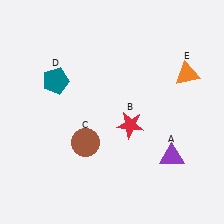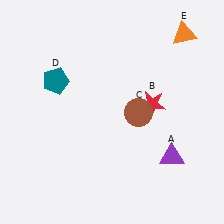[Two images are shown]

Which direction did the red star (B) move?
The red star (B) moved right.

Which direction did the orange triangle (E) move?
The orange triangle (E) moved up.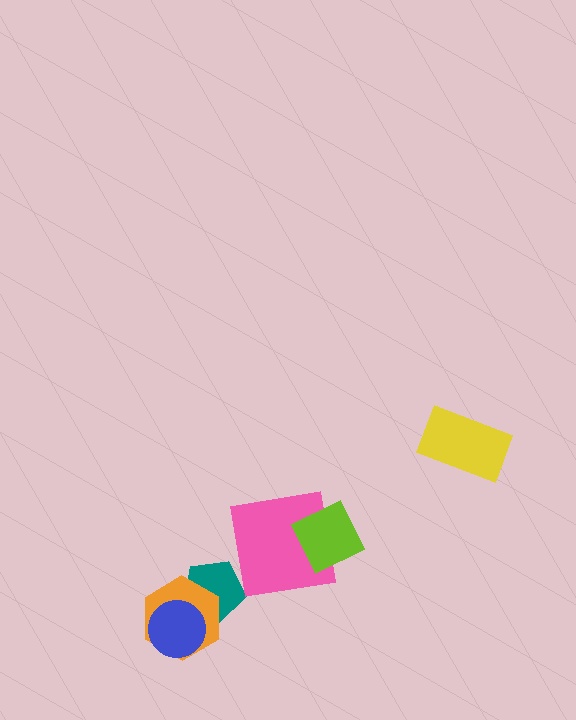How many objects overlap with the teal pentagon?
2 objects overlap with the teal pentagon.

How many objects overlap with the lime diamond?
1 object overlaps with the lime diamond.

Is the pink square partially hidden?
Yes, it is partially covered by another shape.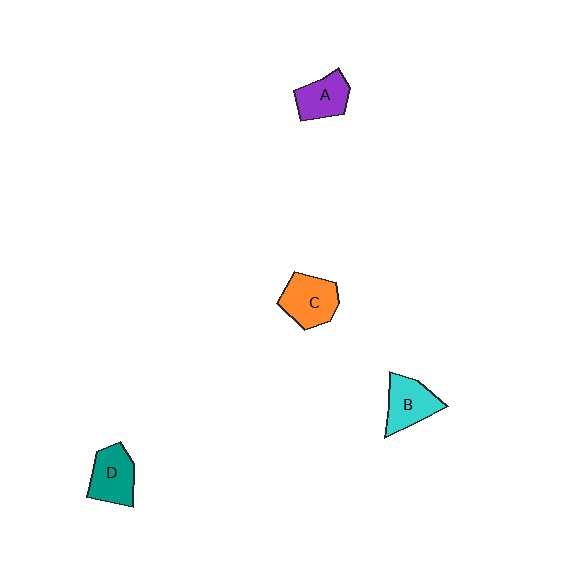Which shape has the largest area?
Shape C (orange).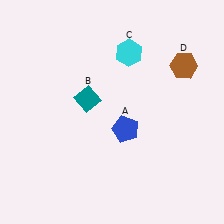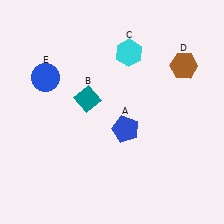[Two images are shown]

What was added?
A blue circle (E) was added in Image 2.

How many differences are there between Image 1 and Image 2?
There is 1 difference between the two images.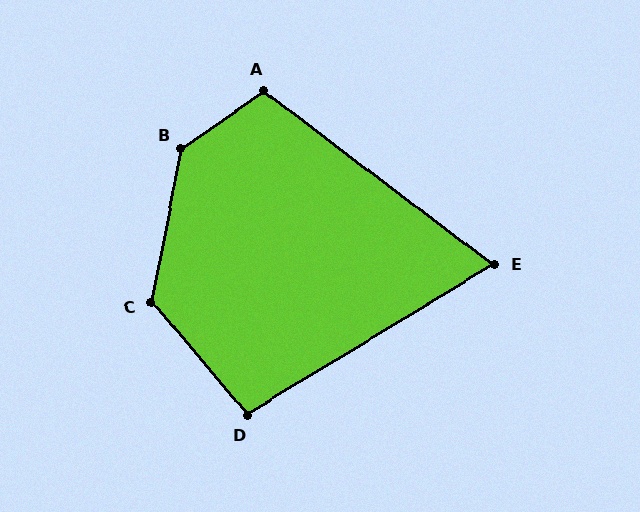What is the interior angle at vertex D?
Approximately 99 degrees (obtuse).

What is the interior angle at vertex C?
Approximately 128 degrees (obtuse).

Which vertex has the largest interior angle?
B, at approximately 137 degrees.